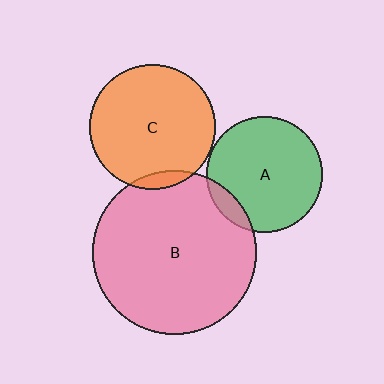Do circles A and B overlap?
Yes.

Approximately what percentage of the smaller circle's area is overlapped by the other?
Approximately 10%.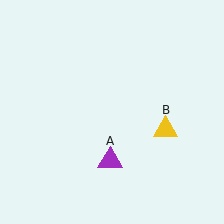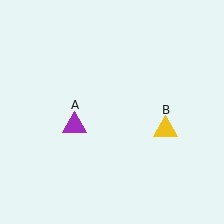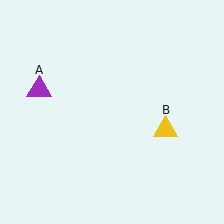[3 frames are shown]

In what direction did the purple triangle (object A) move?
The purple triangle (object A) moved up and to the left.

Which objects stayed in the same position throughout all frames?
Yellow triangle (object B) remained stationary.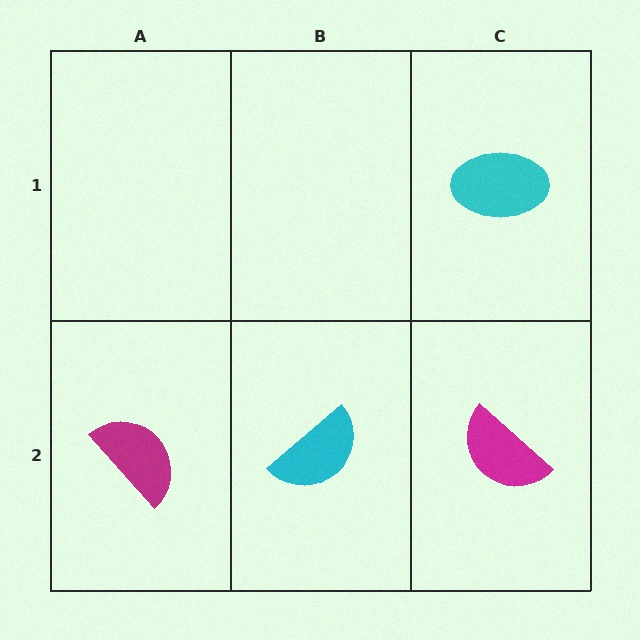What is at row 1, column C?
A cyan ellipse.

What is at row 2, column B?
A cyan semicircle.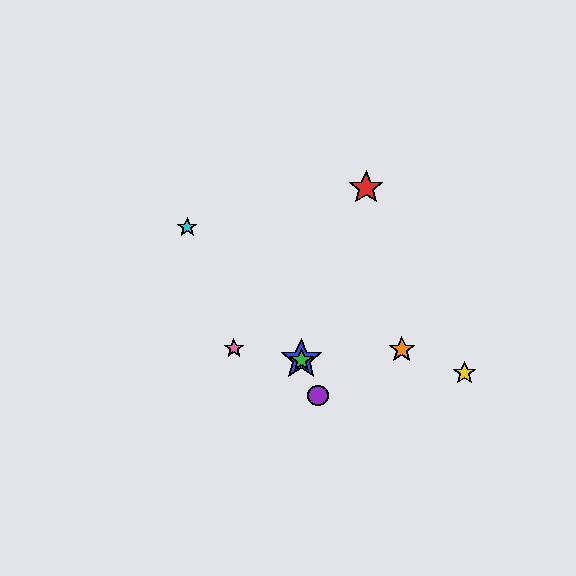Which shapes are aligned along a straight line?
The blue star, the green star, the purple circle are aligned along a straight line.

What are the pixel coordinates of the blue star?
The blue star is at (301, 359).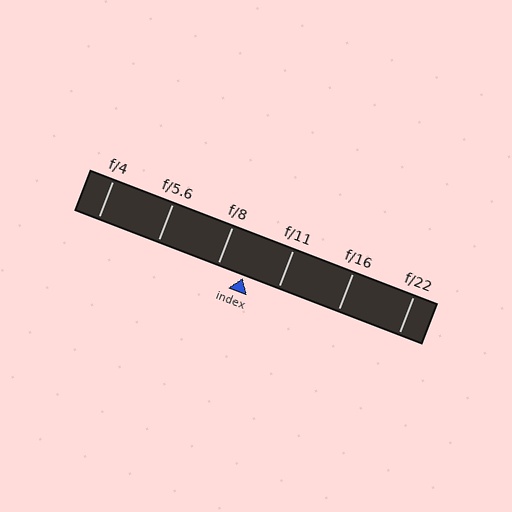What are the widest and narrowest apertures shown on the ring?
The widest aperture shown is f/4 and the narrowest is f/22.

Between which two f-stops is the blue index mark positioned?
The index mark is between f/8 and f/11.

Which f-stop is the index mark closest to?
The index mark is closest to f/8.